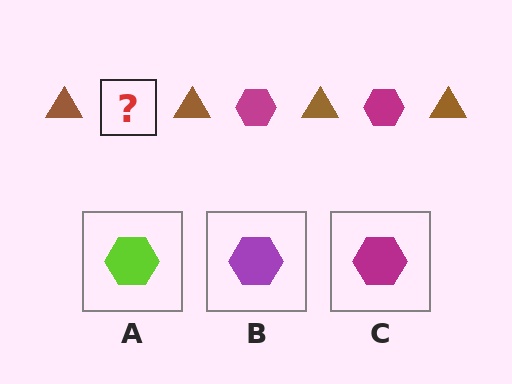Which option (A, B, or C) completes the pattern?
C.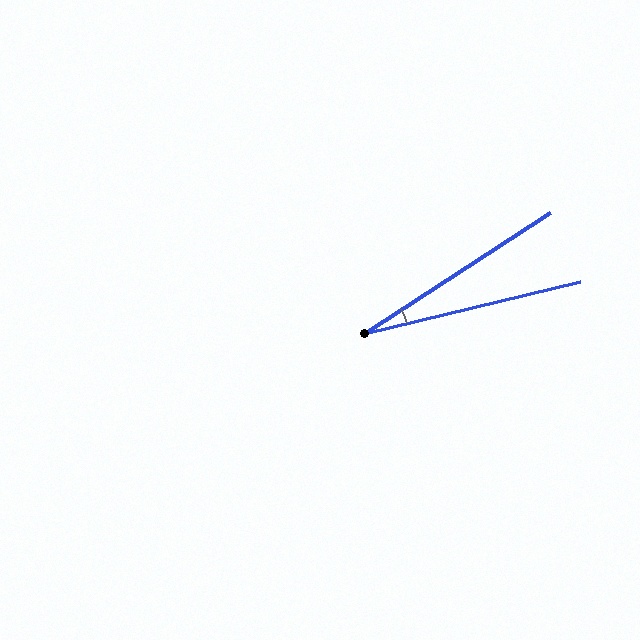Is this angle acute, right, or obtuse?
It is acute.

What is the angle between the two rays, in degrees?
Approximately 20 degrees.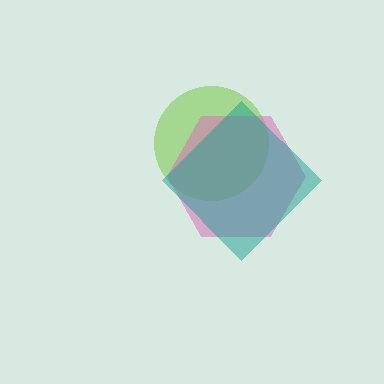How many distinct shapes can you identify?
There are 3 distinct shapes: a lime circle, a pink hexagon, a teal diamond.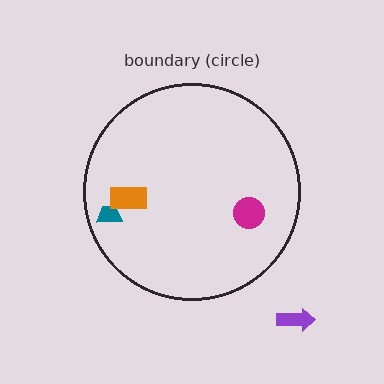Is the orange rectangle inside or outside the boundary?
Inside.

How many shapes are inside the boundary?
3 inside, 1 outside.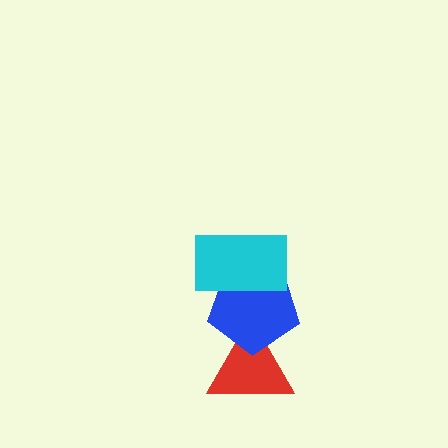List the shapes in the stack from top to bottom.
From top to bottom: the cyan rectangle, the blue pentagon, the red triangle.